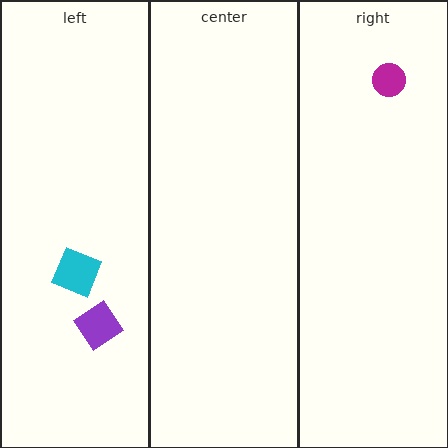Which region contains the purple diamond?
The left region.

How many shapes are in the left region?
2.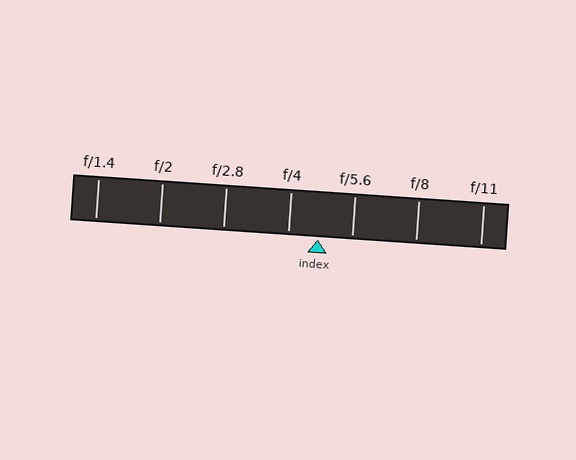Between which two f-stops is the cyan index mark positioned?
The index mark is between f/4 and f/5.6.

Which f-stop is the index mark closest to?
The index mark is closest to f/4.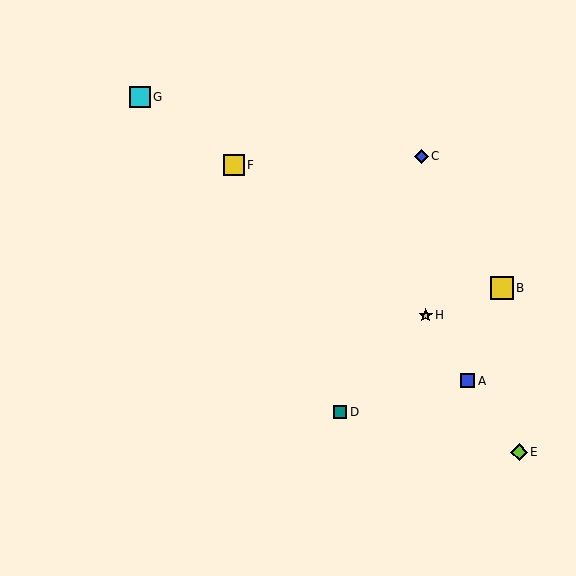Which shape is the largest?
The yellow square (labeled B) is the largest.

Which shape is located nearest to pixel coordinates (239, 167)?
The yellow square (labeled F) at (234, 165) is nearest to that location.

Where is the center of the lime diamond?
The center of the lime diamond is at (519, 452).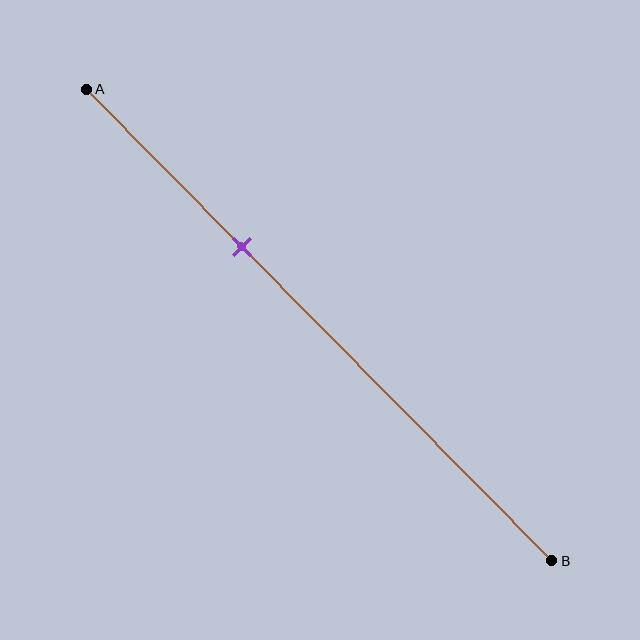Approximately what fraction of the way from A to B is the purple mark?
The purple mark is approximately 35% of the way from A to B.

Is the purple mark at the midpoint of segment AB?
No, the mark is at about 35% from A, not at the 50% midpoint.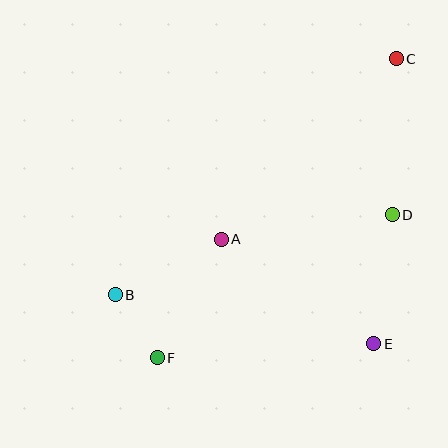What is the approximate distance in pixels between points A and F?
The distance between A and F is approximately 135 pixels.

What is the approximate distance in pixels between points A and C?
The distance between A and C is approximately 252 pixels.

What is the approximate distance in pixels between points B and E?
The distance between B and E is approximately 263 pixels.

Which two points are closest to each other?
Points B and F are closest to each other.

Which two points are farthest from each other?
Points C and F are farthest from each other.